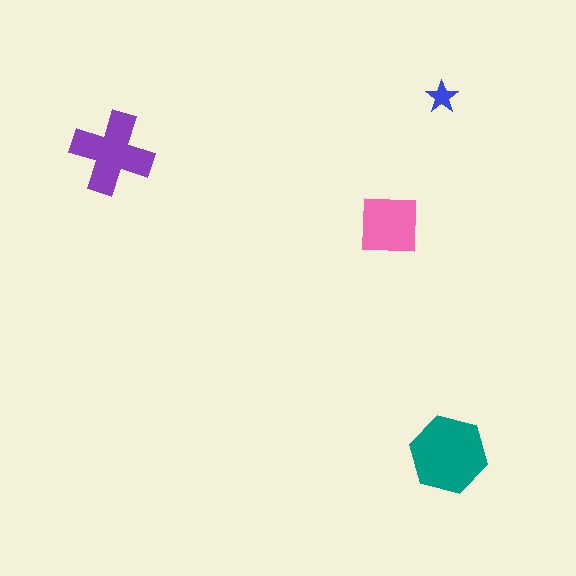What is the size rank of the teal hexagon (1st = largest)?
1st.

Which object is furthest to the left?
The purple cross is leftmost.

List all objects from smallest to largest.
The blue star, the pink square, the purple cross, the teal hexagon.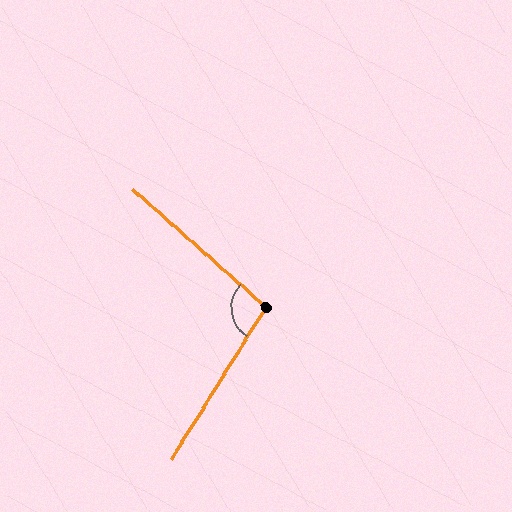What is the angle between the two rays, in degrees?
Approximately 100 degrees.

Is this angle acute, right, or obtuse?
It is obtuse.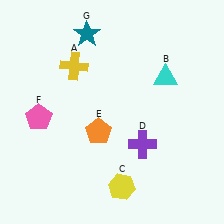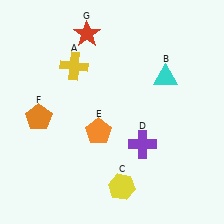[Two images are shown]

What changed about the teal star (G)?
In Image 1, G is teal. In Image 2, it changed to red.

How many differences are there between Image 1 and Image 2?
There are 2 differences between the two images.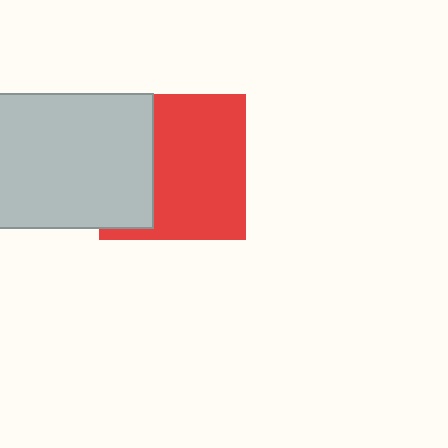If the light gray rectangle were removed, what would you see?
You would see the complete red square.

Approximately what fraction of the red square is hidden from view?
Roughly 34% of the red square is hidden behind the light gray rectangle.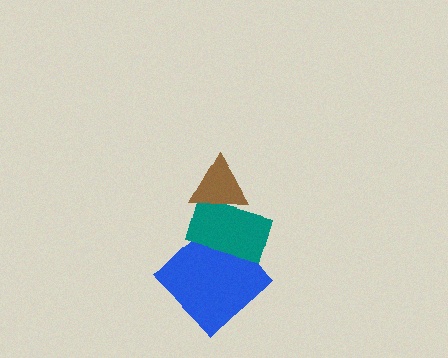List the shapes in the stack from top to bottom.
From top to bottom: the brown triangle, the teal rectangle, the blue diamond.